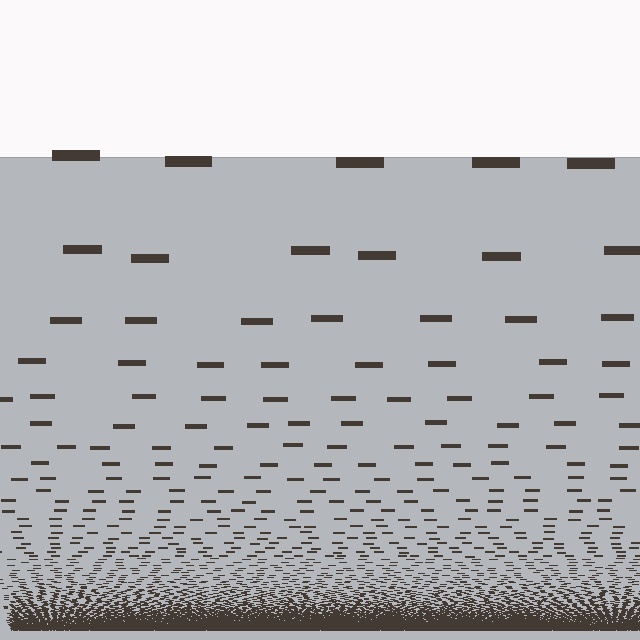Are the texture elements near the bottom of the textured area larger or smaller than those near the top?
Smaller. The gradient is inverted — elements near the bottom are smaller and denser.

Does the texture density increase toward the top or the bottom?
Density increases toward the bottom.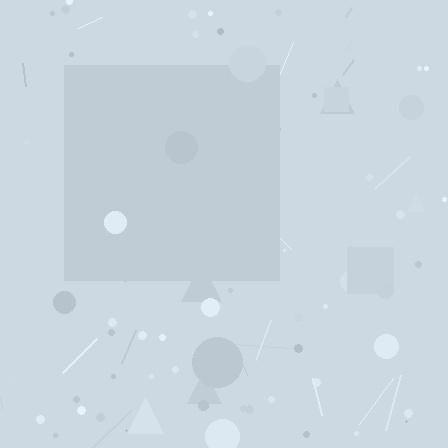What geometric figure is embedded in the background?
A square is embedded in the background.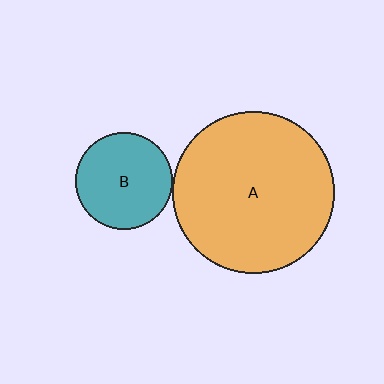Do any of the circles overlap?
No, none of the circles overlap.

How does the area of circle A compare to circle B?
Approximately 2.8 times.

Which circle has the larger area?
Circle A (orange).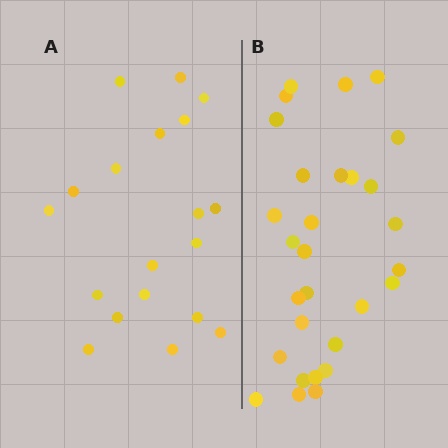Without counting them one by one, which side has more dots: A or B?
Region B (the right region) has more dots.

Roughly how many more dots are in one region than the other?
Region B has roughly 10 or so more dots than region A.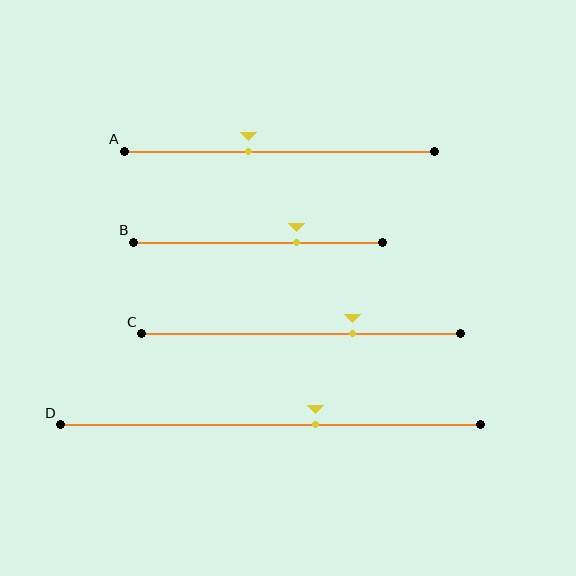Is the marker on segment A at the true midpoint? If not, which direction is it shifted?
No, the marker on segment A is shifted to the left by about 10% of the segment length.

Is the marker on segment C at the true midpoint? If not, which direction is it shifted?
No, the marker on segment C is shifted to the right by about 16% of the segment length.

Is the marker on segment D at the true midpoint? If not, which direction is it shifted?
No, the marker on segment D is shifted to the right by about 11% of the segment length.